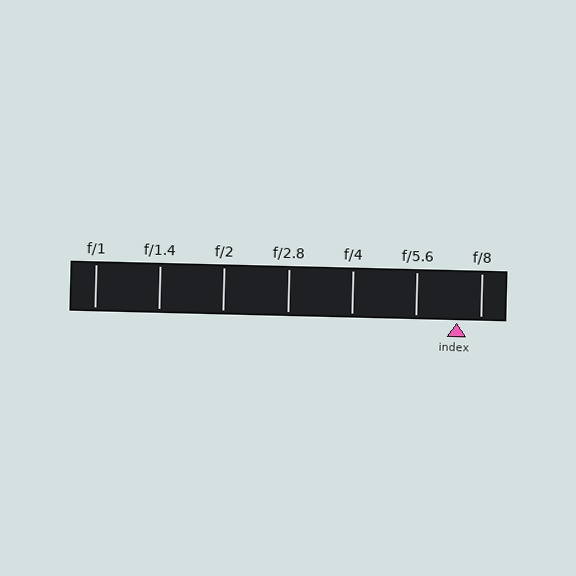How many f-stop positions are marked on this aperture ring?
There are 7 f-stop positions marked.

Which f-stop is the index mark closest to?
The index mark is closest to f/8.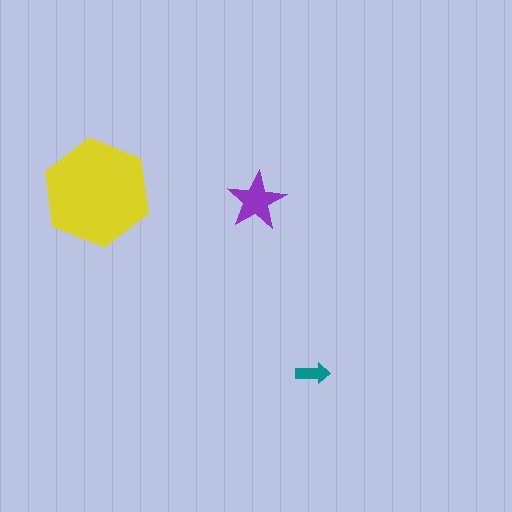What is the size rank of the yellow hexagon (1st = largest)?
1st.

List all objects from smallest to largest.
The teal arrow, the purple star, the yellow hexagon.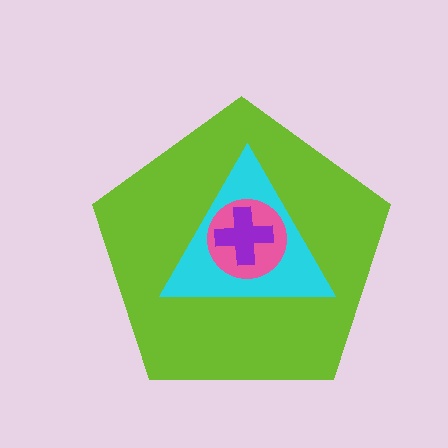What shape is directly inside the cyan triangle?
The pink circle.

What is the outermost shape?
The lime pentagon.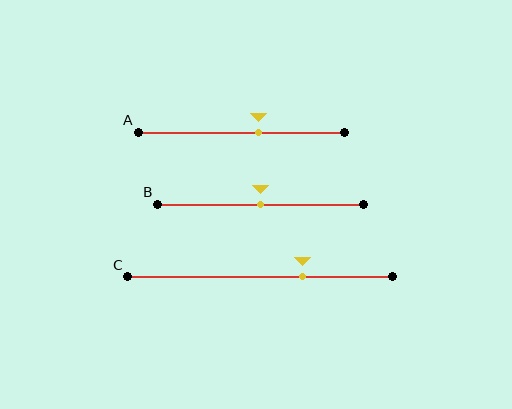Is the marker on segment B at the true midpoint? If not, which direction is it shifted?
Yes, the marker on segment B is at the true midpoint.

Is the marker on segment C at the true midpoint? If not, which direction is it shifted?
No, the marker on segment C is shifted to the right by about 16% of the segment length.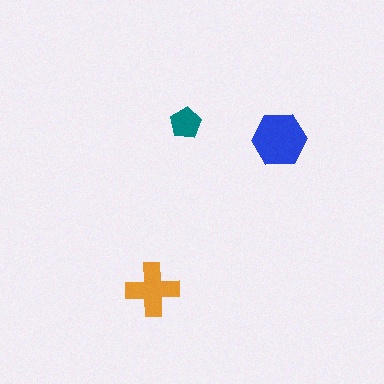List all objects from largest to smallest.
The blue hexagon, the orange cross, the teal pentagon.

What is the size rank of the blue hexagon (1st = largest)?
1st.